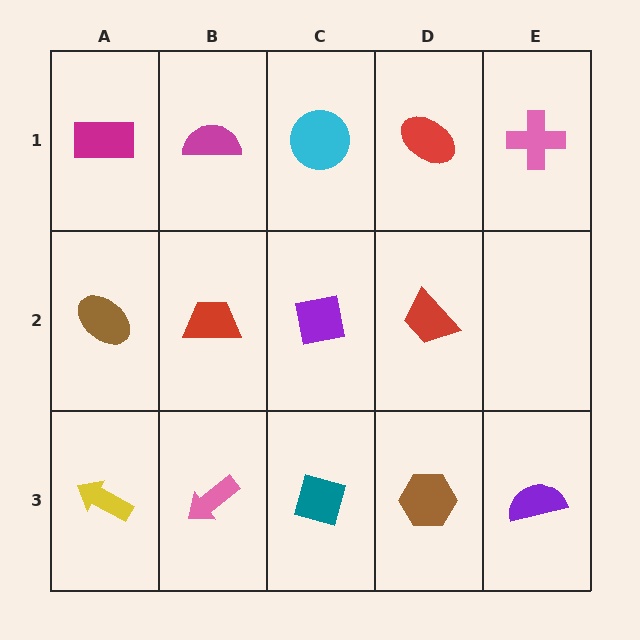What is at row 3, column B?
A pink arrow.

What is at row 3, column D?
A brown hexagon.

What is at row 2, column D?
A red trapezoid.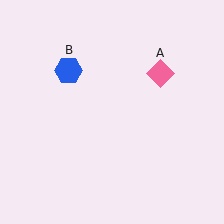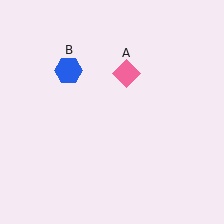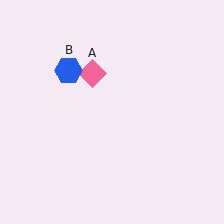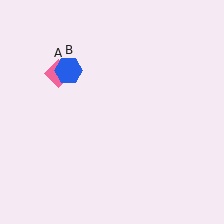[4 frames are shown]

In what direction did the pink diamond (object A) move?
The pink diamond (object A) moved left.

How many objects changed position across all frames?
1 object changed position: pink diamond (object A).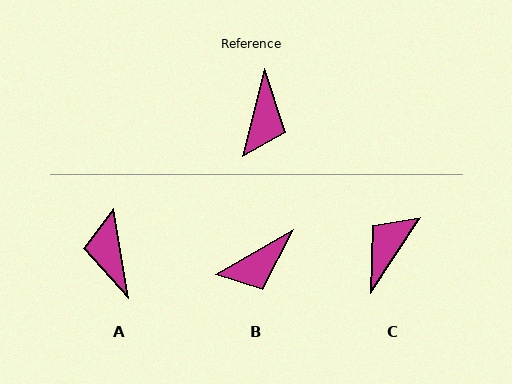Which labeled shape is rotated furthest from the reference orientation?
C, about 161 degrees away.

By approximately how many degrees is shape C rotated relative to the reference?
Approximately 161 degrees counter-clockwise.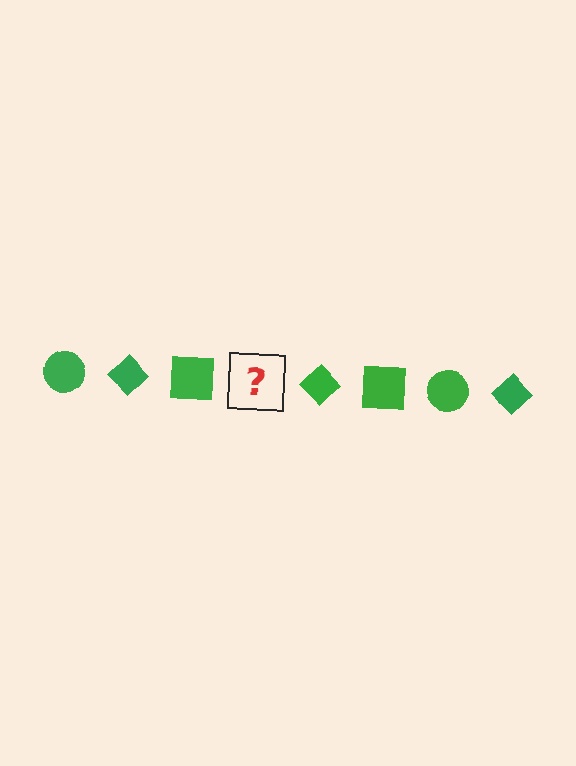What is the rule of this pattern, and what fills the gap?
The rule is that the pattern cycles through circle, diamond, square shapes in green. The gap should be filled with a green circle.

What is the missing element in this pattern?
The missing element is a green circle.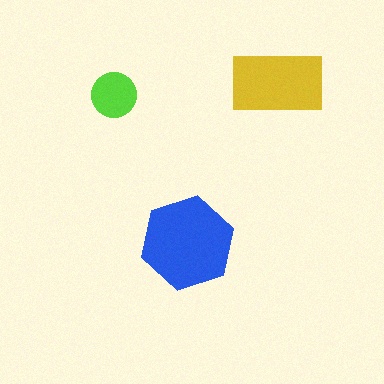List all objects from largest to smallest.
The blue hexagon, the yellow rectangle, the lime circle.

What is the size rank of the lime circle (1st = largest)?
3rd.